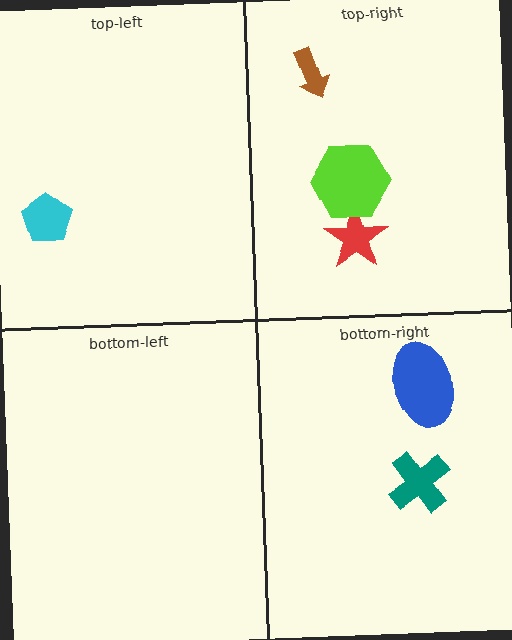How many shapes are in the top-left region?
1.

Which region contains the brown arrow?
The top-right region.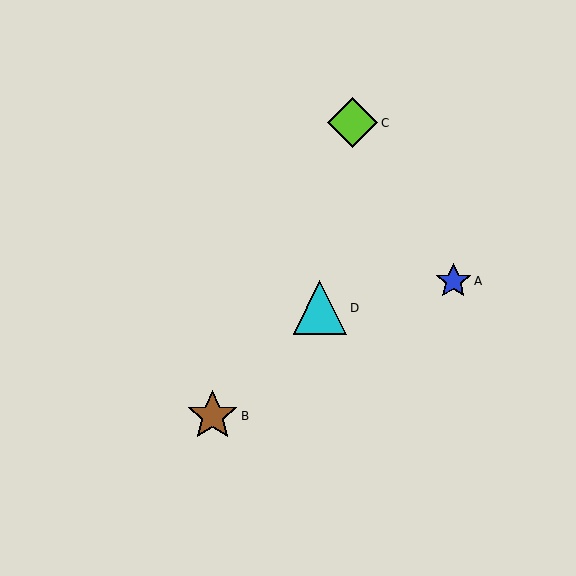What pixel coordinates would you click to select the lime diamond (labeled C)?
Click at (353, 123) to select the lime diamond C.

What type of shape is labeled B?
Shape B is a brown star.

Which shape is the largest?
The cyan triangle (labeled D) is the largest.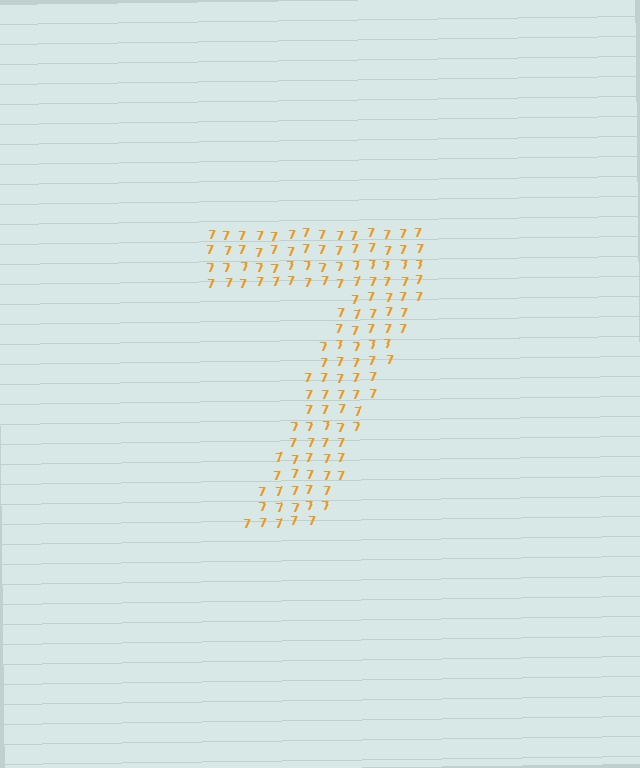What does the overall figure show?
The overall figure shows the digit 7.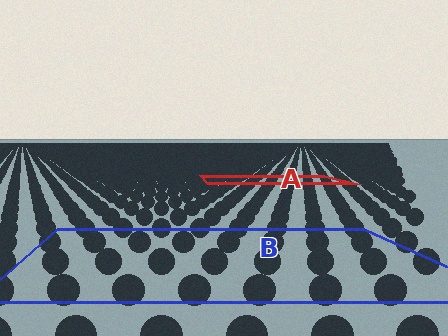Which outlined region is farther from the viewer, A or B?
Region A is farther from the viewer — the texture elements inside it appear smaller and more densely packed.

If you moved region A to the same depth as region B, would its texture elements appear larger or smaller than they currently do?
They would appear larger. At a closer depth, the same texture elements are projected at a bigger on-screen size.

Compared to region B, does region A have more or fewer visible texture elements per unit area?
Region A has more texture elements per unit area — they are packed more densely because it is farther away.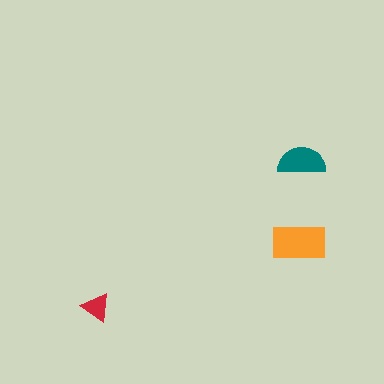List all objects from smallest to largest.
The red triangle, the teal semicircle, the orange rectangle.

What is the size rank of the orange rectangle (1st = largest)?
1st.